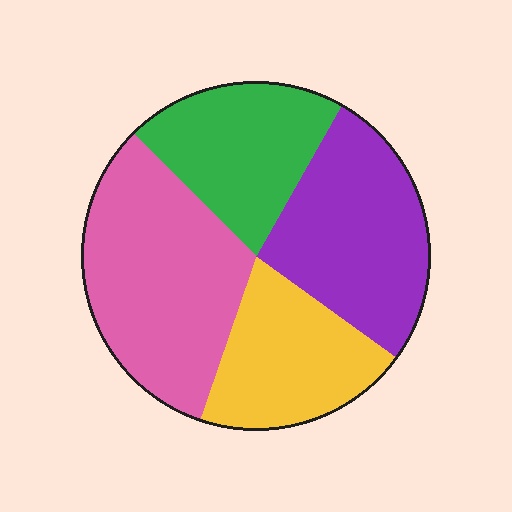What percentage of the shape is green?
Green takes up about one fifth (1/5) of the shape.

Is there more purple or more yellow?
Purple.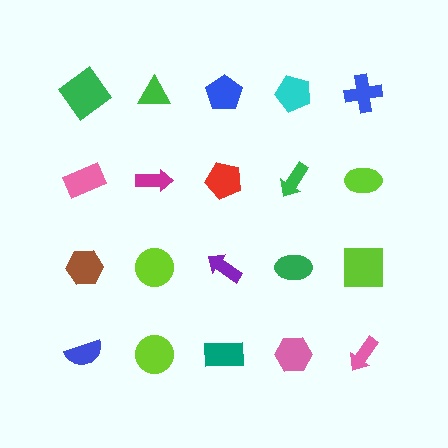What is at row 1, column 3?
A blue pentagon.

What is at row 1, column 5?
A blue cross.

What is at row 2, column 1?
A pink rectangle.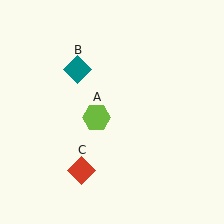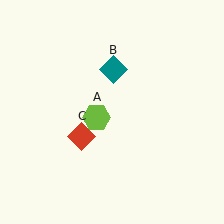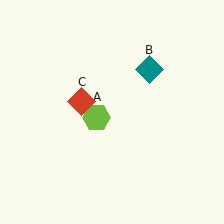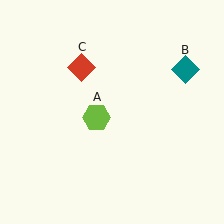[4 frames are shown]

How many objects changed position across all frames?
2 objects changed position: teal diamond (object B), red diamond (object C).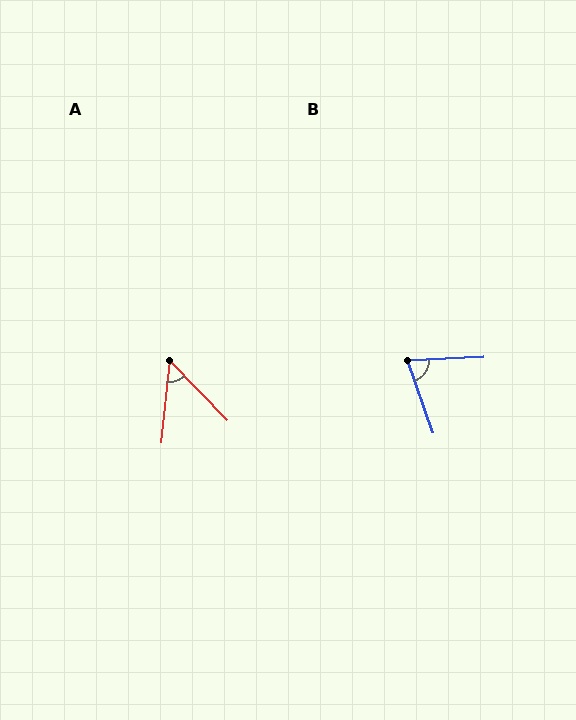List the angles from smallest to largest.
A (50°), B (73°).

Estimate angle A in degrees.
Approximately 50 degrees.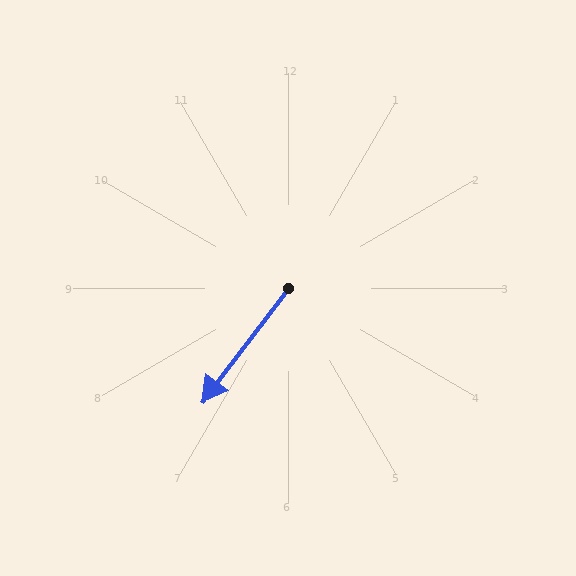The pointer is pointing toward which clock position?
Roughly 7 o'clock.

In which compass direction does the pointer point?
Southwest.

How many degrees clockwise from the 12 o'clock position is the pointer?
Approximately 217 degrees.